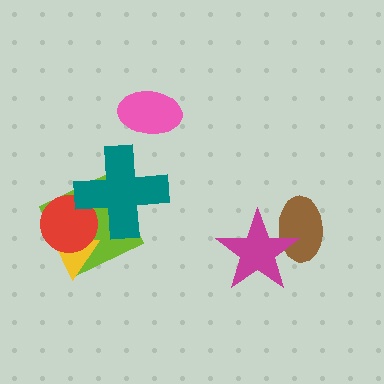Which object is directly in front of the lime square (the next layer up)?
The yellow triangle is directly in front of the lime square.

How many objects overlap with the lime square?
3 objects overlap with the lime square.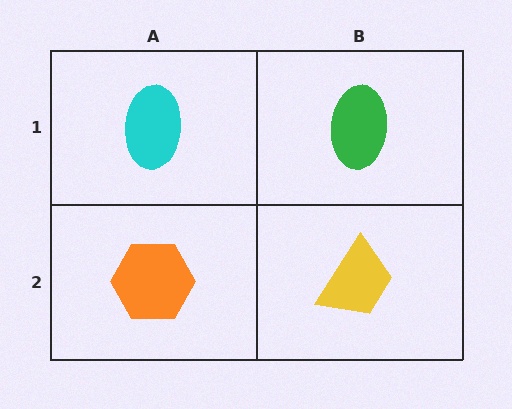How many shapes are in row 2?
2 shapes.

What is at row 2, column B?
A yellow trapezoid.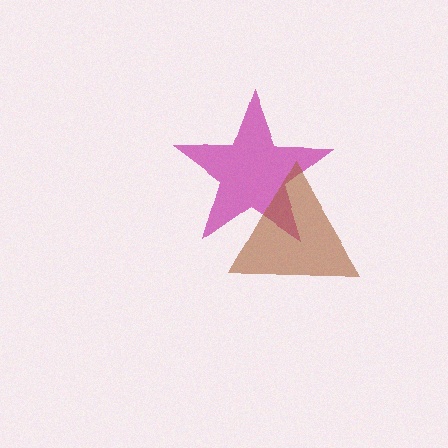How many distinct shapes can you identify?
There are 2 distinct shapes: a magenta star, a brown triangle.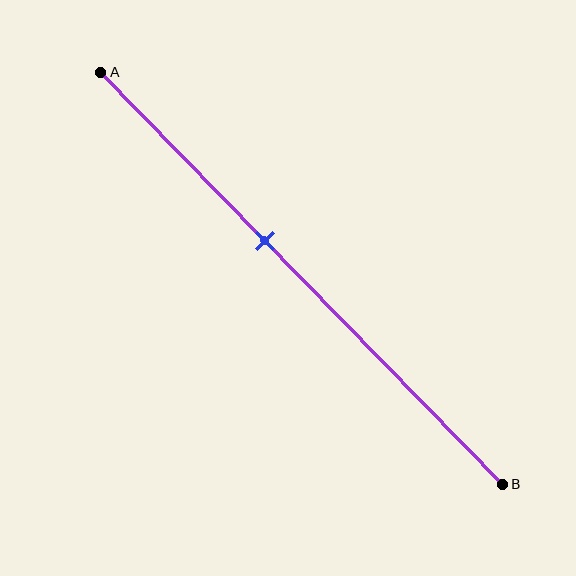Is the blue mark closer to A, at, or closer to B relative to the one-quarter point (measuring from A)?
The blue mark is closer to point B than the one-quarter point of segment AB.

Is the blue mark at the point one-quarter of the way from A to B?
No, the mark is at about 40% from A, not at the 25% one-quarter point.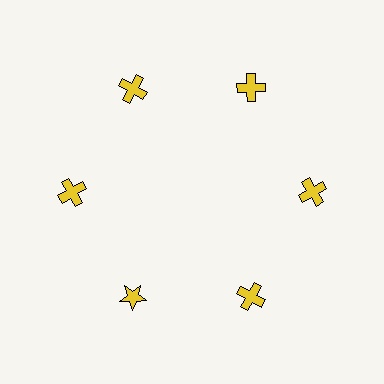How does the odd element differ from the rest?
It has a different shape: star instead of cross.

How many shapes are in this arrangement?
There are 6 shapes arranged in a ring pattern.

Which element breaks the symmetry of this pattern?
The yellow star at roughly the 7 o'clock position breaks the symmetry. All other shapes are yellow crosses.